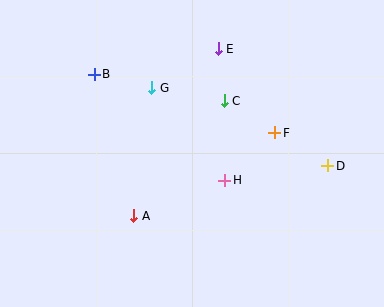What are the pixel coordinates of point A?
Point A is at (134, 216).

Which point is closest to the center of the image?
Point H at (225, 180) is closest to the center.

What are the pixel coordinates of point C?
Point C is at (224, 101).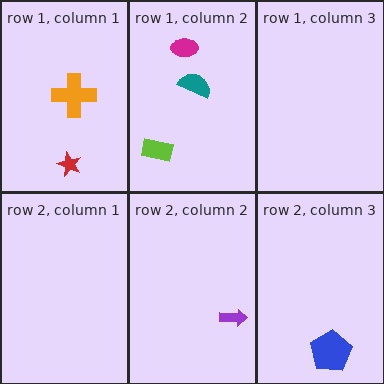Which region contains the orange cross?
The row 1, column 1 region.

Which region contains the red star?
The row 1, column 1 region.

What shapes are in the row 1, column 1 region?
The red star, the orange cross.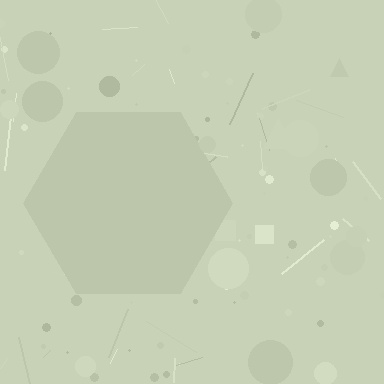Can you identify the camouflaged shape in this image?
The camouflaged shape is a hexagon.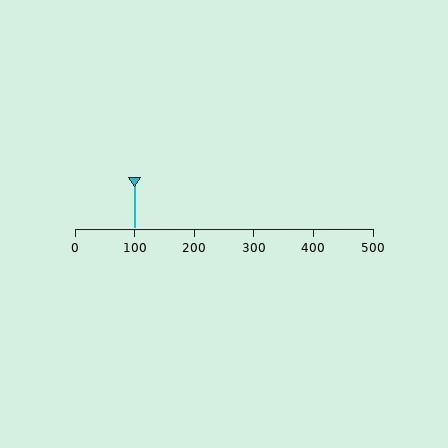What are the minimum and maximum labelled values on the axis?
The axis runs from 0 to 500.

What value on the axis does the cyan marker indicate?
The marker indicates approximately 100.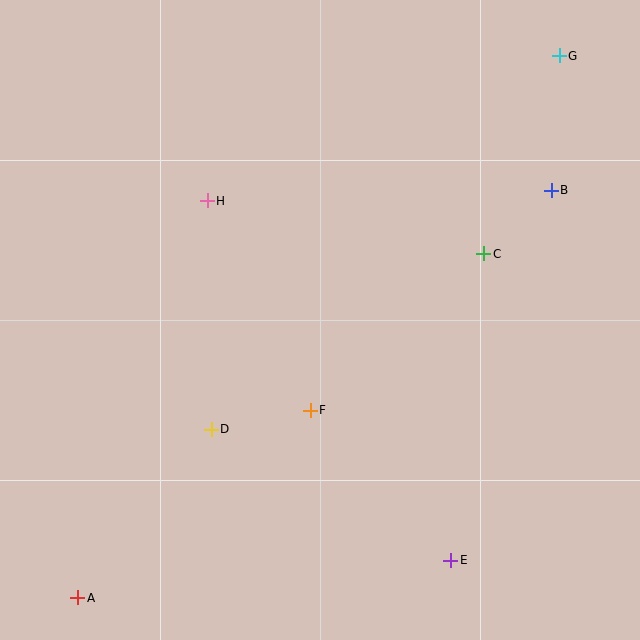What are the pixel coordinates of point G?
Point G is at (559, 56).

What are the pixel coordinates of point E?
Point E is at (451, 560).